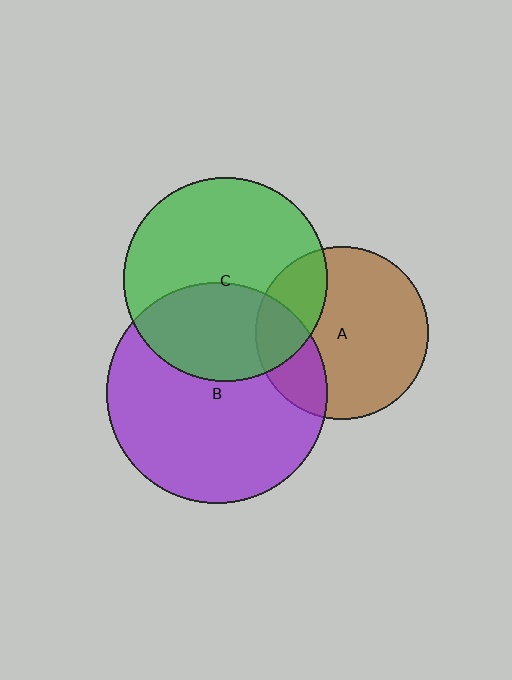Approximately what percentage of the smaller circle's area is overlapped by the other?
Approximately 25%.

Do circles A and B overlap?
Yes.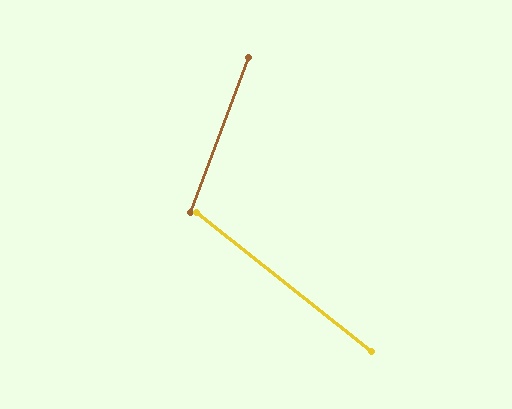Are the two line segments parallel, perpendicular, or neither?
Neither parallel nor perpendicular — they differ by about 72°.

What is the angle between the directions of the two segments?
Approximately 72 degrees.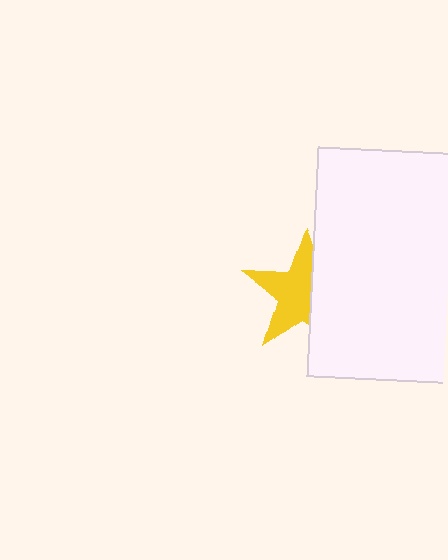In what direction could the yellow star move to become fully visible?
The yellow star could move left. That would shift it out from behind the white rectangle entirely.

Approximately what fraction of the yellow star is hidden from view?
Roughly 38% of the yellow star is hidden behind the white rectangle.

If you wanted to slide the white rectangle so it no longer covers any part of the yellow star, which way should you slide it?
Slide it right — that is the most direct way to separate the two shapes.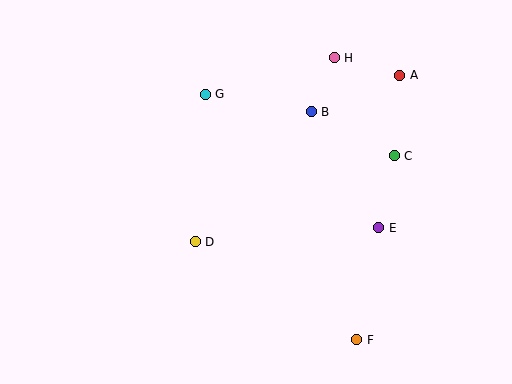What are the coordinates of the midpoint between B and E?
The midpoint between B and E is at (345, 170).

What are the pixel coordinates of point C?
Point C is at (394, 156).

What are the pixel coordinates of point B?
Point B is at (311, 112).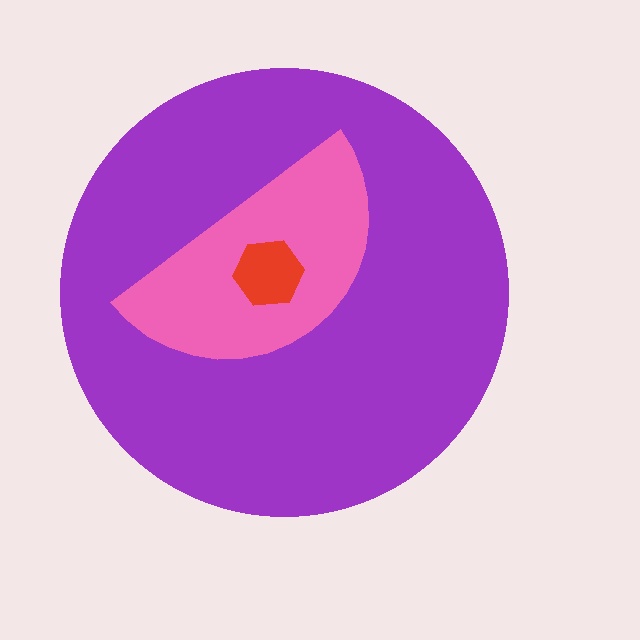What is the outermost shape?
The purple circle.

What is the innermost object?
The red hexagon.